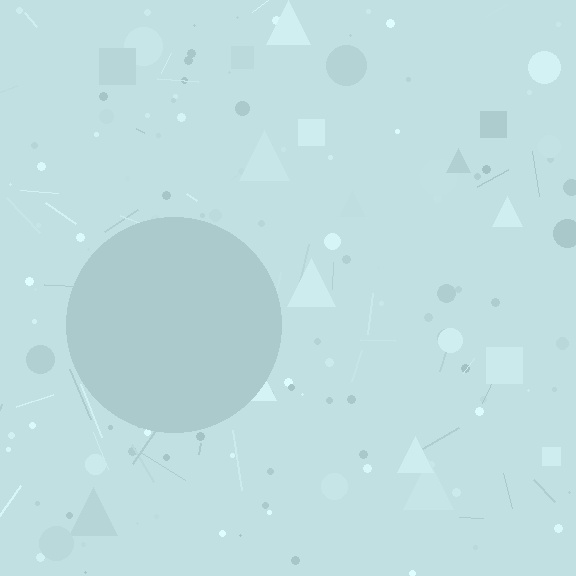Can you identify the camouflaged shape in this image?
The camouflaged shape is a circle.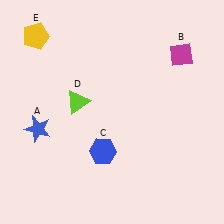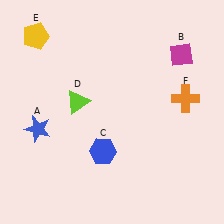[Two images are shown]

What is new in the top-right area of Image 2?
An orange cross (F) was added in the top-right area of Image 2.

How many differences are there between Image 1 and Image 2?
There is 1 difference between the two images.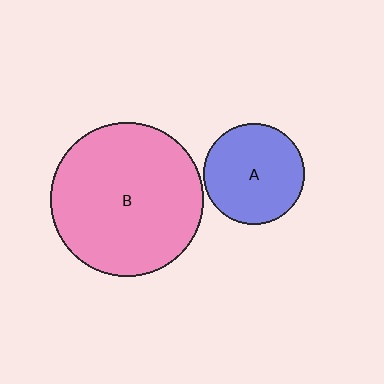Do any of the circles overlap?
No, none of the circles overlap.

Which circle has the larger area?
Circle B (pink).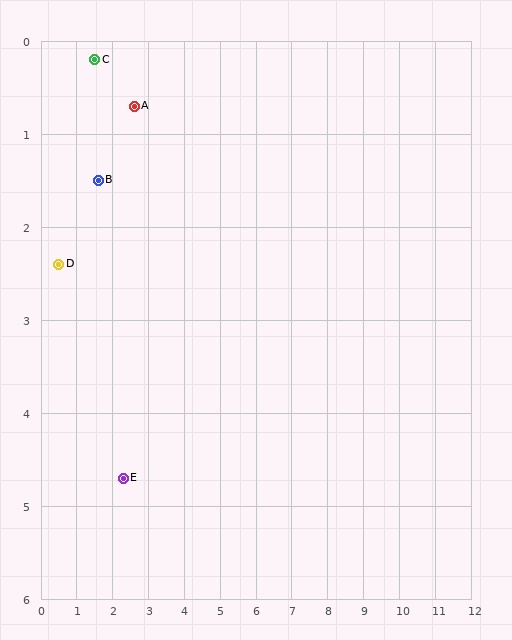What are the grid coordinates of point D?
Point D is at approximately (0.5, 2.4).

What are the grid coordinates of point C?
Point C is at approximately (1.5, 0.2).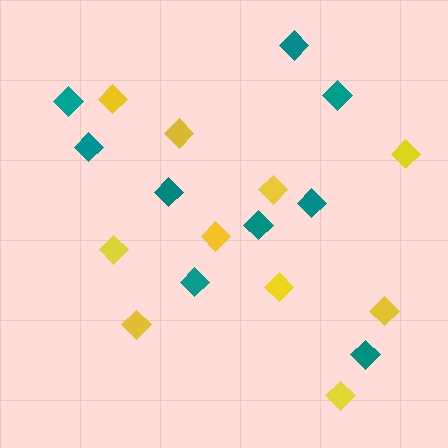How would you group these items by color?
There are 2 groups: one group of yellow diamonds (10) and one group of teal diamonds (9).